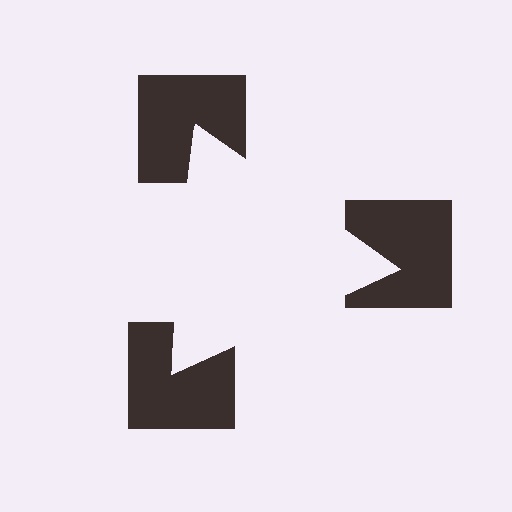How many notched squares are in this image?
There are 3 — one at each vertex of the illusory triangle.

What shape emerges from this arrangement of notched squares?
An illusory triangle — its edges are inferred from the aligned wedge cuts in the notched squares, not physically drawn.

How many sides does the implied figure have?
3 sides.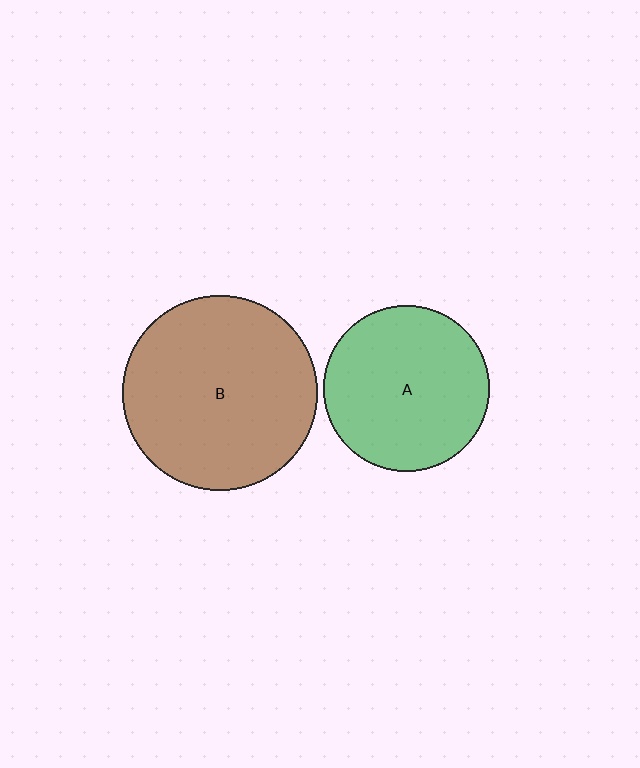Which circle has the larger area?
Circle B (brown).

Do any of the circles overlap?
No, none of the circles overlap.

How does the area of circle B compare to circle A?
Approximately 1.4 times.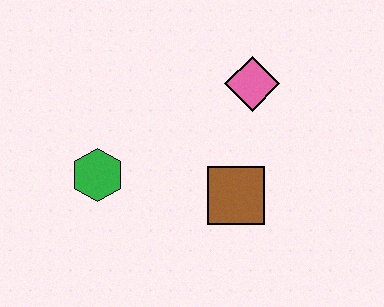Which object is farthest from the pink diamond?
The green hexagon is farthest from the pink diamond.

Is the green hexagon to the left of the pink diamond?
Yes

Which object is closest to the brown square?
The pink diamond is closest to the brown square.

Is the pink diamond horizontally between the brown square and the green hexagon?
No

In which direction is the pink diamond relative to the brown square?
The pink diamond is above the brown square.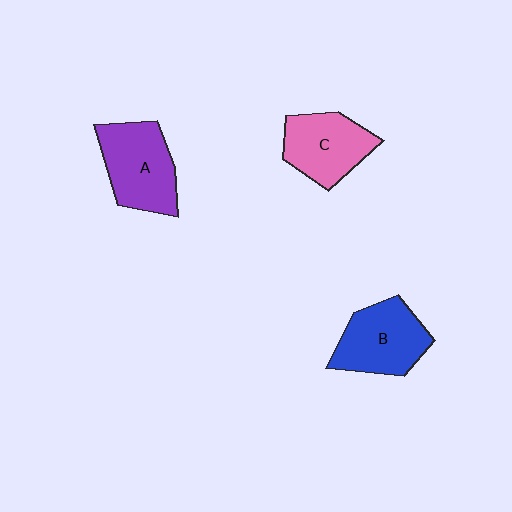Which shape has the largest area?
Shape A (purple).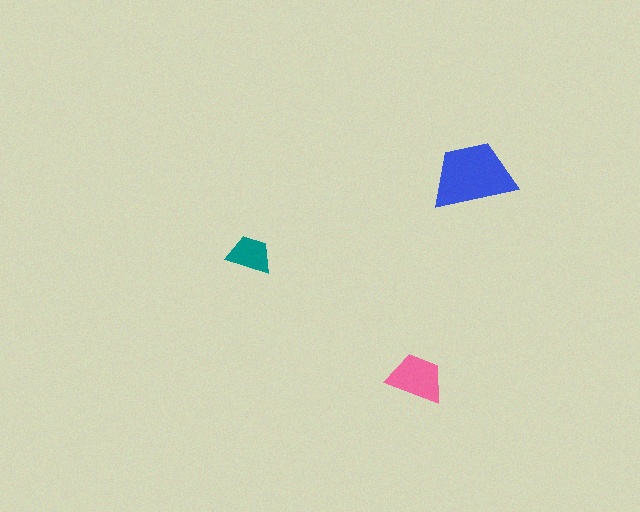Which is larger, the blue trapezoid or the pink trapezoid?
The blue one.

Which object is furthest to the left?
The teal trapezoid is leftmost.